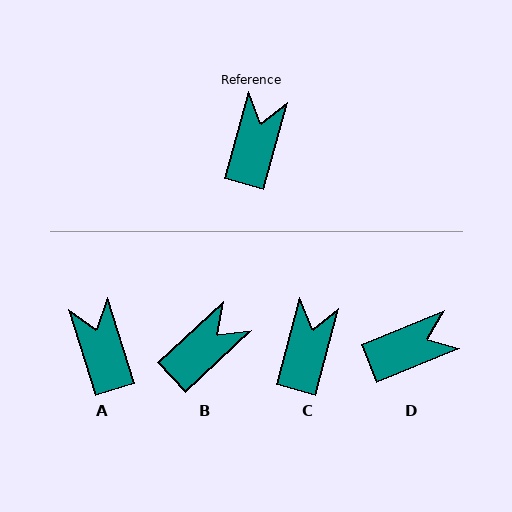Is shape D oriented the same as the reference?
No, it is off by about 53 degrees.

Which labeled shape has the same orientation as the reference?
C.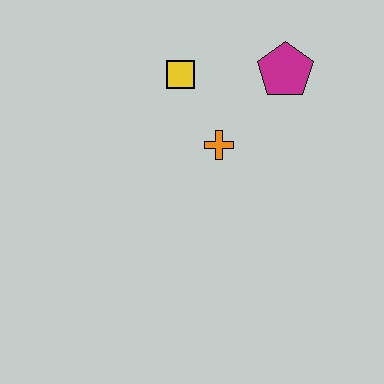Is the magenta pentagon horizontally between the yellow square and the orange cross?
No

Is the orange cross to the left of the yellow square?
No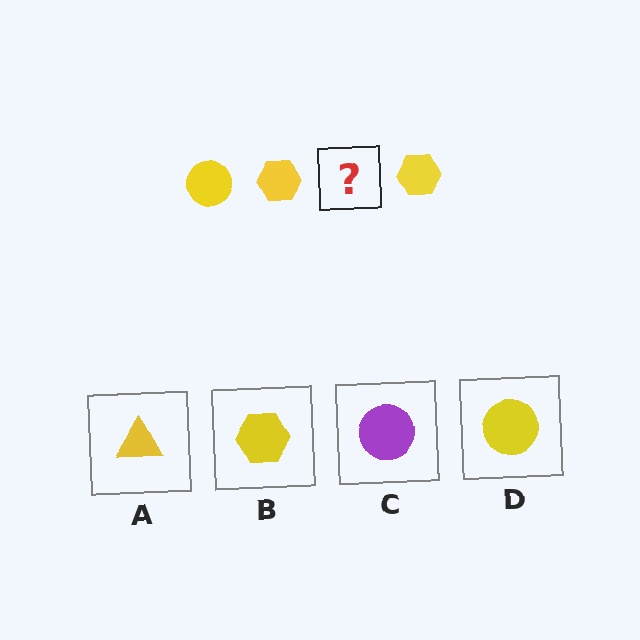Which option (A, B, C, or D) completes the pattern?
D.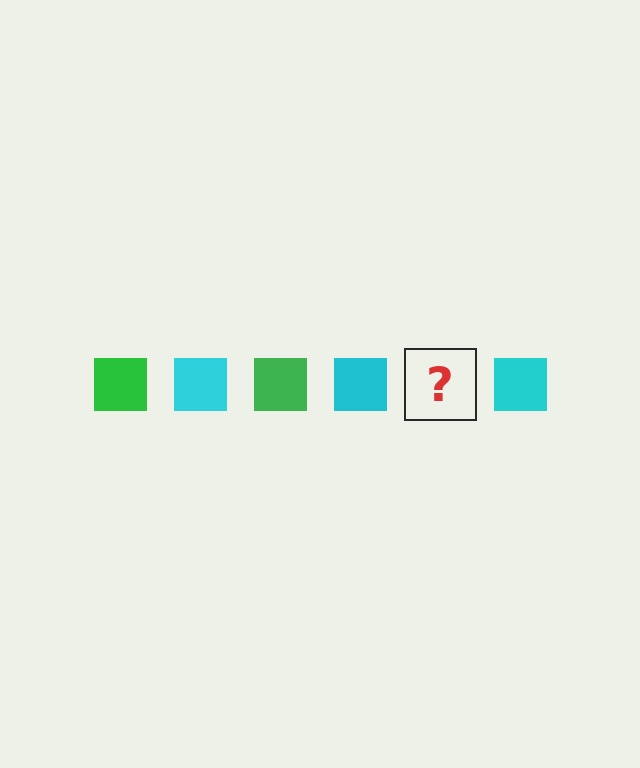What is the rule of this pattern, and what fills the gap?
The rule is that the pattern cycles through green, cyan squares. The gap should be filled with a green square.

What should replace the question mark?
The question mark should be replaced with a green square.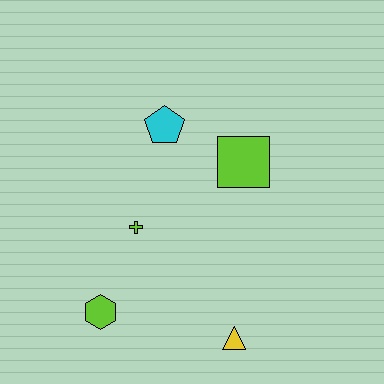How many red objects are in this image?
There are no red objects.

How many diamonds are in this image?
There are no diamonds.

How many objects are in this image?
There are 5 objects.